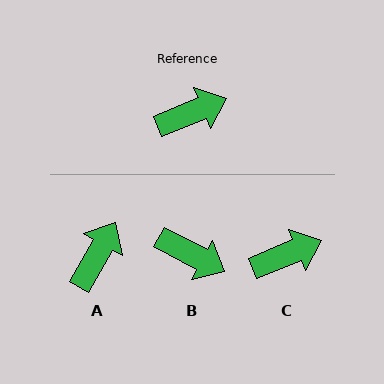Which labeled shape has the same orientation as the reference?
C.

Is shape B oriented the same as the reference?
No, it is off by about 50 degrees.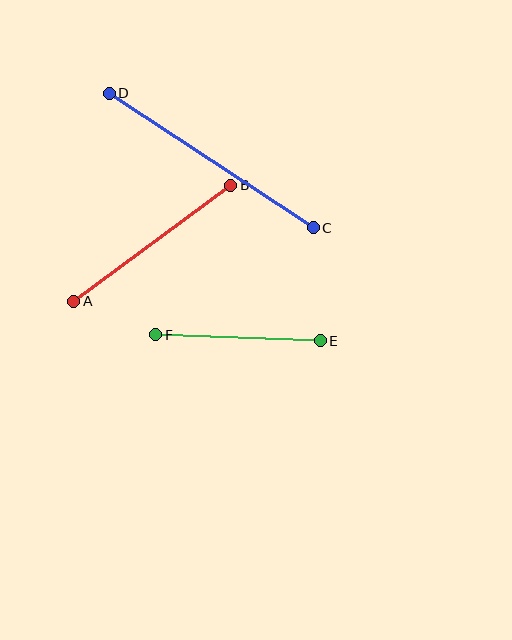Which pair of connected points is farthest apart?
Points C and D are farthest apart.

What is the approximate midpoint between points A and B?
The midpoint is at approximately (152, 243) pixels.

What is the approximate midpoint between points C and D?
The midpoint is at approximately (211, 161) pixels.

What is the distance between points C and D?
The distance is approximately 244 pixels.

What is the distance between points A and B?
The distance is approximately 195 pixels.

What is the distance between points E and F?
The distance is approximately 165 pixels.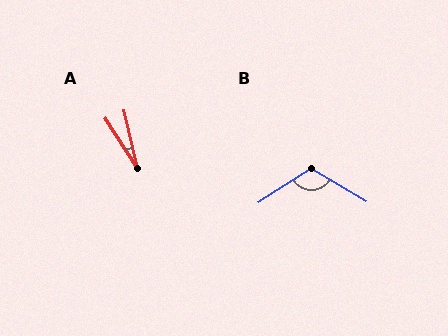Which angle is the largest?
B, at approximately 116 degrees.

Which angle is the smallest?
A, at approximately 20 degrees.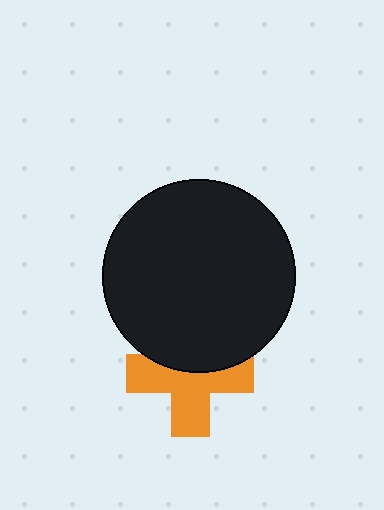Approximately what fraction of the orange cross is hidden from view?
Roughly 38% of the orange cross is hidden behind the black circle.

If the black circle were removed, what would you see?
You would see the complete orange cross.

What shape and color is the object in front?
The object in front is a black circle.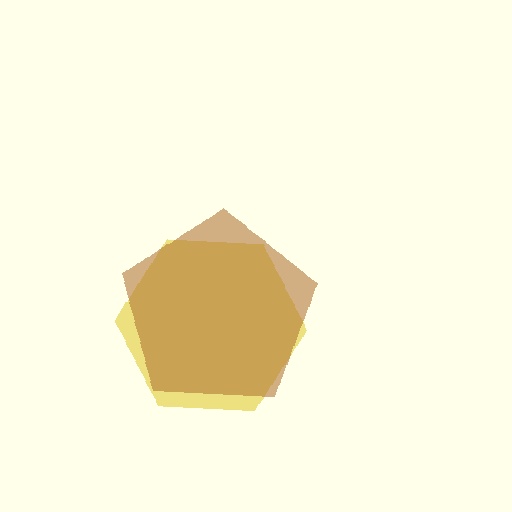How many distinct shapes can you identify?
There are 2 distinct shapes: a yellow hexagon, a brown pentagon.